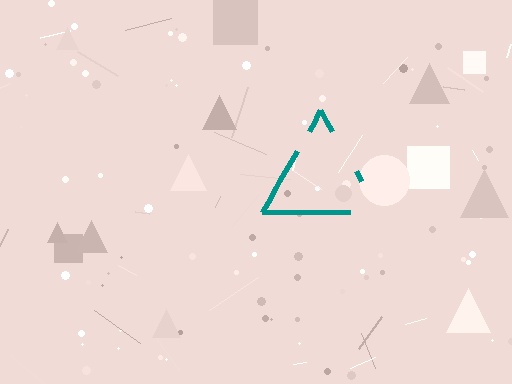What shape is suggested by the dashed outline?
The dashed outline suggests a triangle.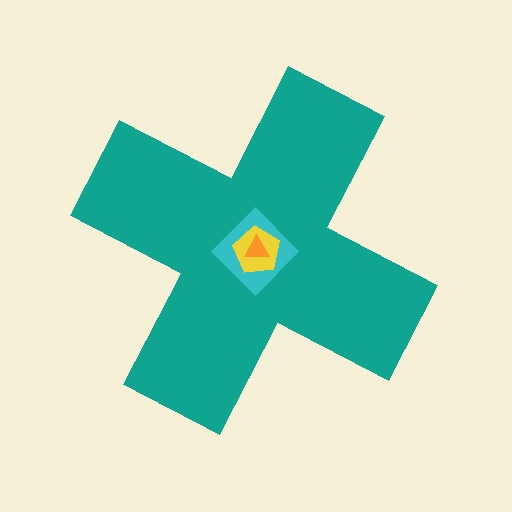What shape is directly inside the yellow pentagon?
The orange triangle.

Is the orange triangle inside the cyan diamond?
Yes.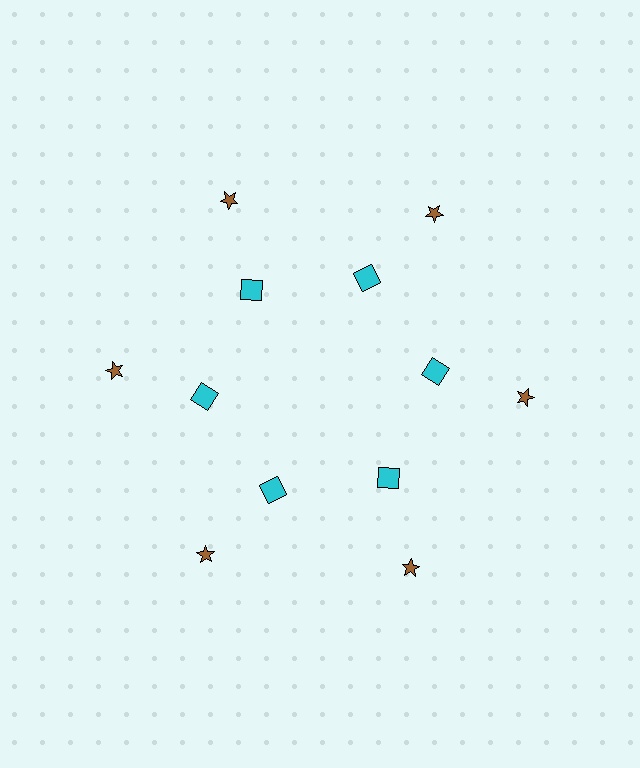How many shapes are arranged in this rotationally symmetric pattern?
There are 12 shapes, arranged in 6 groups of 2.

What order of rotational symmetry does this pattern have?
This pattern has 6-fold rotational symmetry.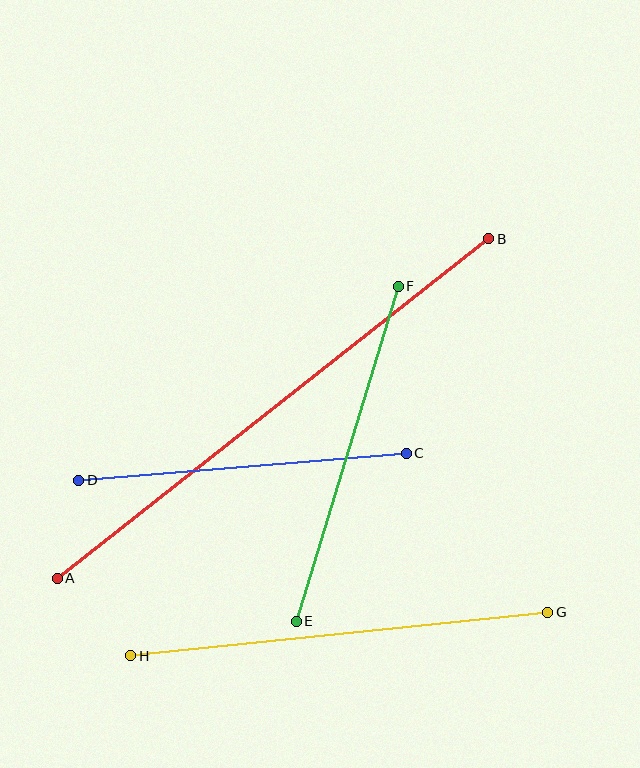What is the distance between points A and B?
The distance is approximately 549 pixels.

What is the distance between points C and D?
The distance is approximately 329 pixels.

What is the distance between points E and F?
The distance is approximately 350 pixels.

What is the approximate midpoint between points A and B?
The midpoint is at approximately (273, 409) pixels.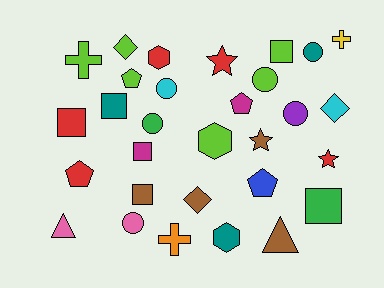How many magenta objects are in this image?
There are 2 magenta objects.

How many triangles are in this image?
There are 2 triangles.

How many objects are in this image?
There are 30 objects.